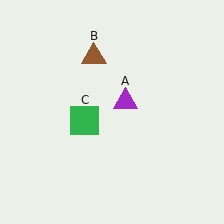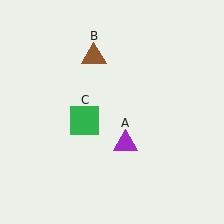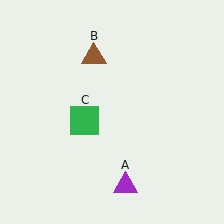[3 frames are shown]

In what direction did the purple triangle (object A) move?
The purple triangle (object A) moved down.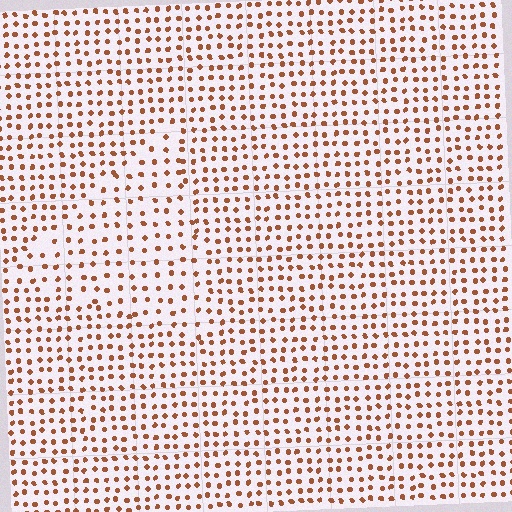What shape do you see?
I see a triangle.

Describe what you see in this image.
The image contains small brown elements arranged at two different densities. A triangle-shaped region is visible where the elements are less densely packed than the surrounding area.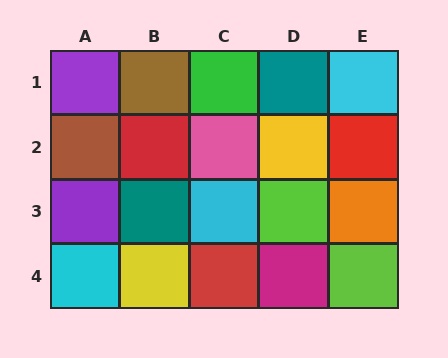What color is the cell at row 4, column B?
Yellow.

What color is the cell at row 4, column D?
Magenta.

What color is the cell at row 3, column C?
Cyan.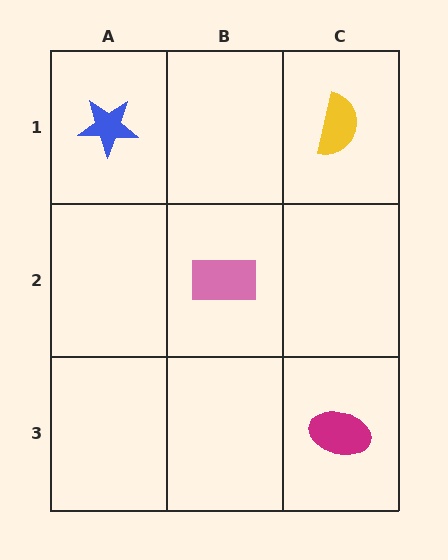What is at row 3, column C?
A magenta ellipse.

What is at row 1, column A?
A blue star.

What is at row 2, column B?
A pink rectangle.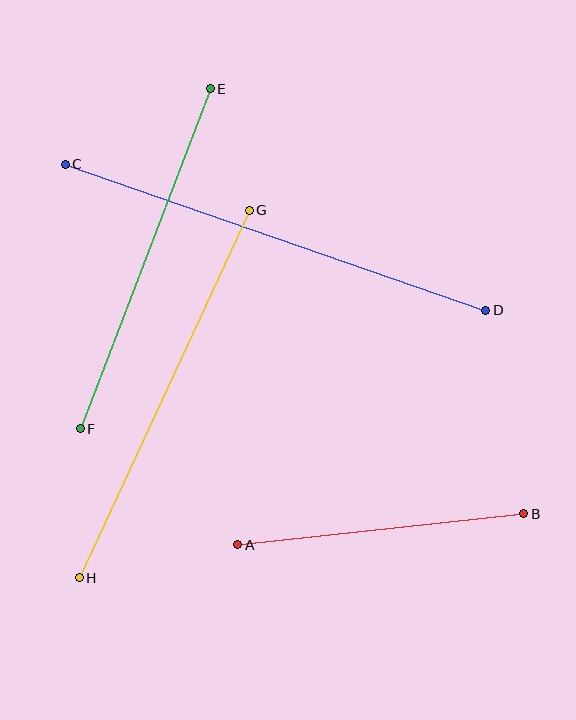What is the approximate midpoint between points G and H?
The midpoint is at approximately (164, 394) pixels.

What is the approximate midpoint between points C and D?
The midpoint is at approximately (276, 237) pixels.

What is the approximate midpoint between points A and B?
The midpoint is at approximately (381, 529) pixels.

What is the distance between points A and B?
The distance is approximately 288 pixels.